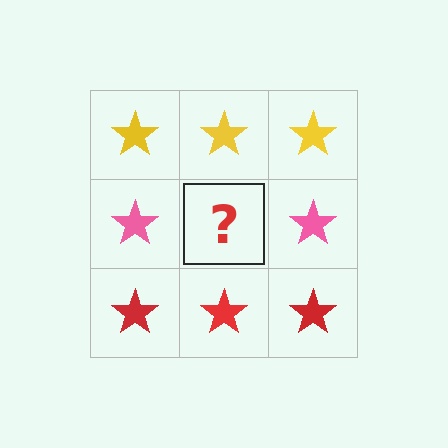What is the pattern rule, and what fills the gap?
The rule is that each row has a consistent color. The gap should be filled with a pink star.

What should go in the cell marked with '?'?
The missing cell should contain a pink star.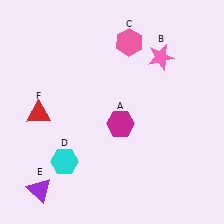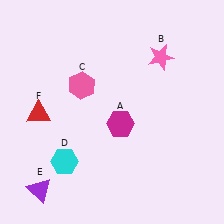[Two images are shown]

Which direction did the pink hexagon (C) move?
The pink hexagon (C) moved left.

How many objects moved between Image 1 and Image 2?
1 object moved between the two images.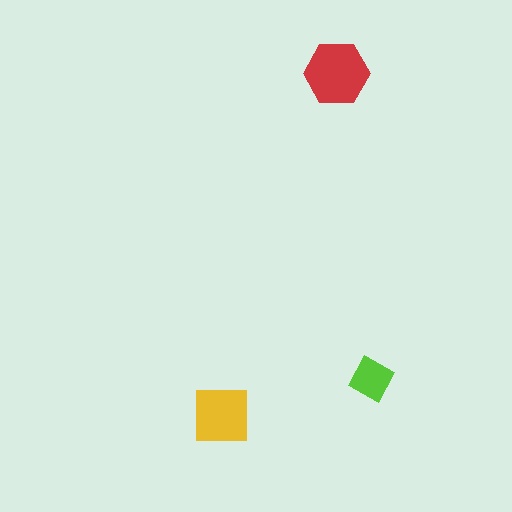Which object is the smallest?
The lime diamond.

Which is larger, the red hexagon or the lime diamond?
The red hexagon.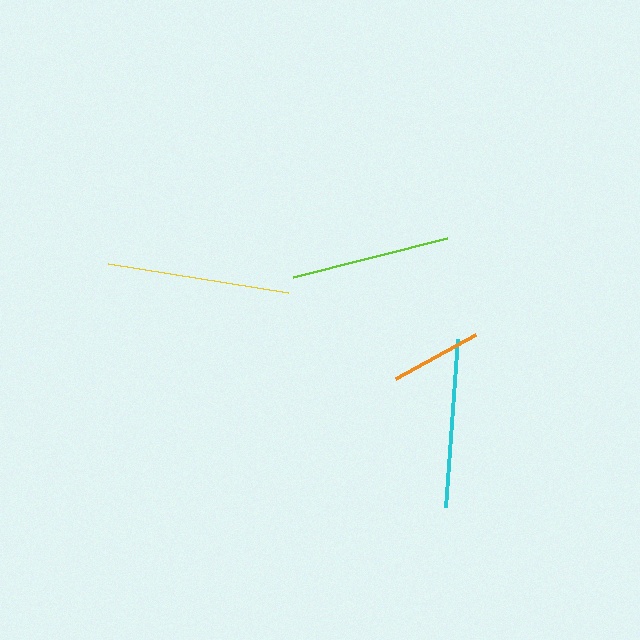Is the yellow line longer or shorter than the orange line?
The yellow line is longer than the orange line.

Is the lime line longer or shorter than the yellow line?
The yellow line is longer than the lime line.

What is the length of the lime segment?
The lime segment is approximately 159 pixels long.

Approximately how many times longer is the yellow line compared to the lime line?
The yellow line is approximately 1.1 times the length of the lime line.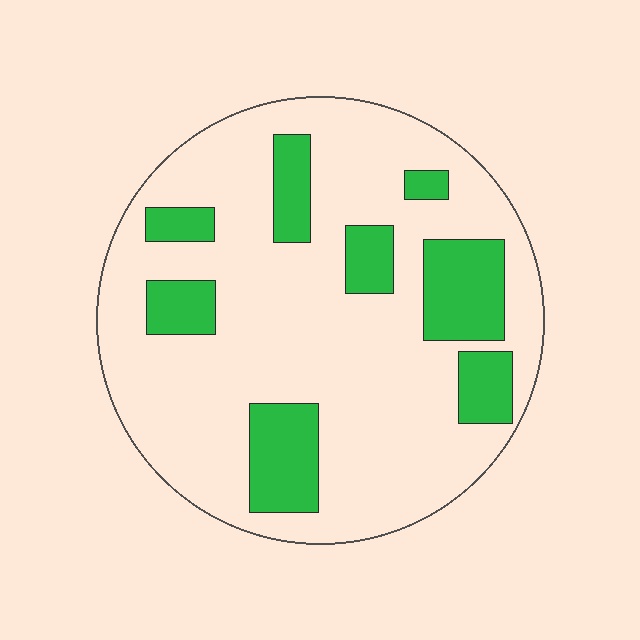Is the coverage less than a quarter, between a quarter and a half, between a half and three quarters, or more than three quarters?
Less than a quarter.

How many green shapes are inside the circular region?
8.